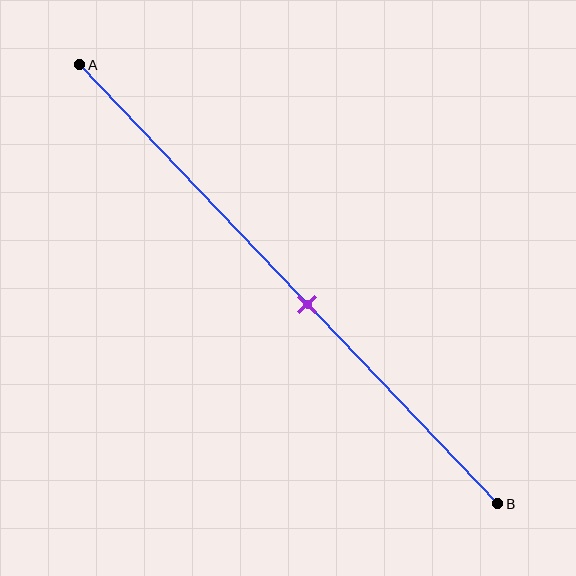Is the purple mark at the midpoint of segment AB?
No, the mark is at about 55% from A, not at the 50% midpoint.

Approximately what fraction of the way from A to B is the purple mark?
The purple mark is approximately 55% of the way from A to B.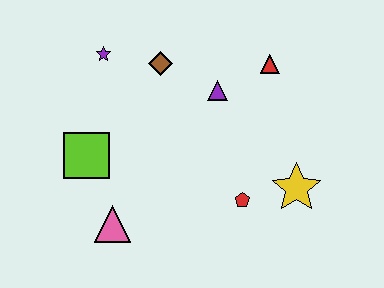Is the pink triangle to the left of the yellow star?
Yes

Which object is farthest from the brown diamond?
The yellow star is farthest from the brown diamond.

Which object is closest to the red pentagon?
The yellow star is closest to the red pentagon.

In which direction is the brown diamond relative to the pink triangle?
The brown diamond is above the pink triangle.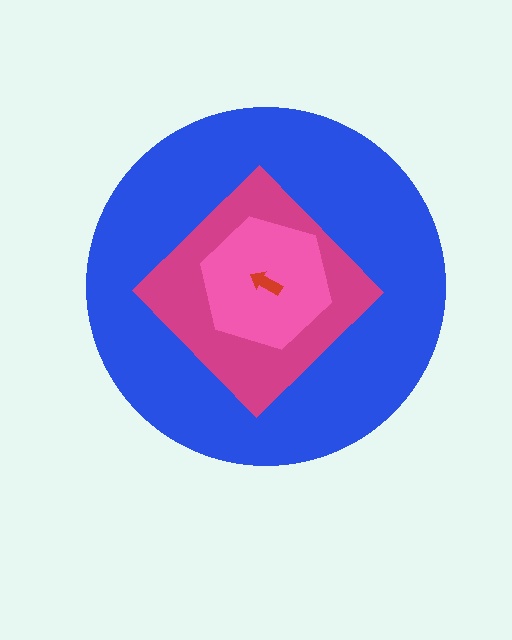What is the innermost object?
The red arrow.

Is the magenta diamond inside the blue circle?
Yes.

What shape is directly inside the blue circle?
The magenta diamond.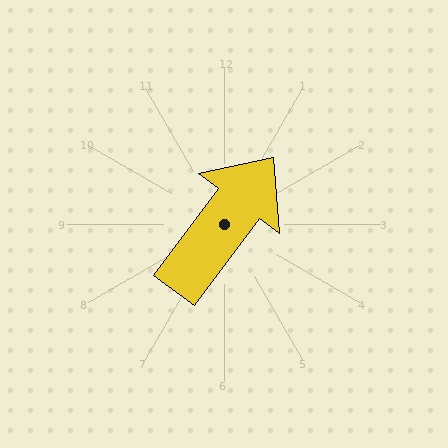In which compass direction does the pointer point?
Northeast.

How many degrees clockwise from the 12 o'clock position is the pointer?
Approximately 37 degrees.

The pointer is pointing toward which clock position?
Roughly 1 o'clock.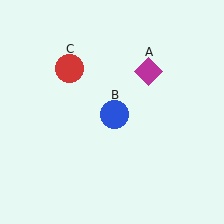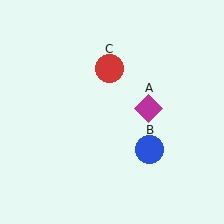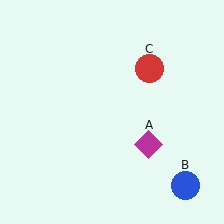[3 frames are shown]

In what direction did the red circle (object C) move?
The red circle (object C) moved right.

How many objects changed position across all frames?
3 objects changed position: magenta diamond (object A), blue circle (object B), red circle (object C).